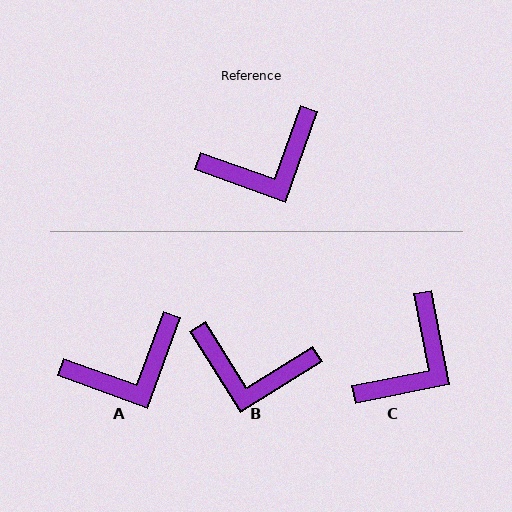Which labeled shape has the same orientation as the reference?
A.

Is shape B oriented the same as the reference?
No, it is off by about 38 degrees.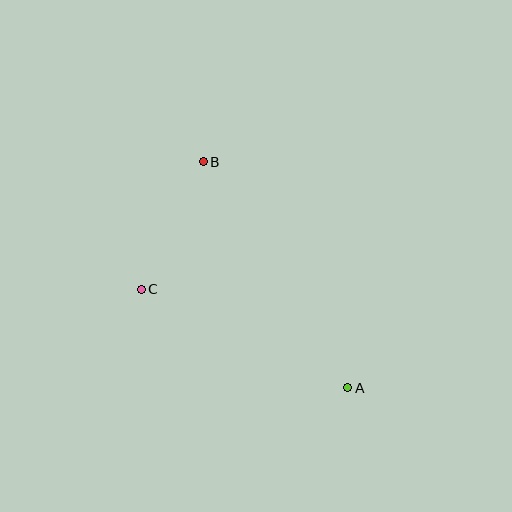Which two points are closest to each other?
Points B and C are closest to each other.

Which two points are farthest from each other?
Points A and B are farthest from each other.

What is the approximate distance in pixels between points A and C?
The distance between A and C is approximately 229 pixels.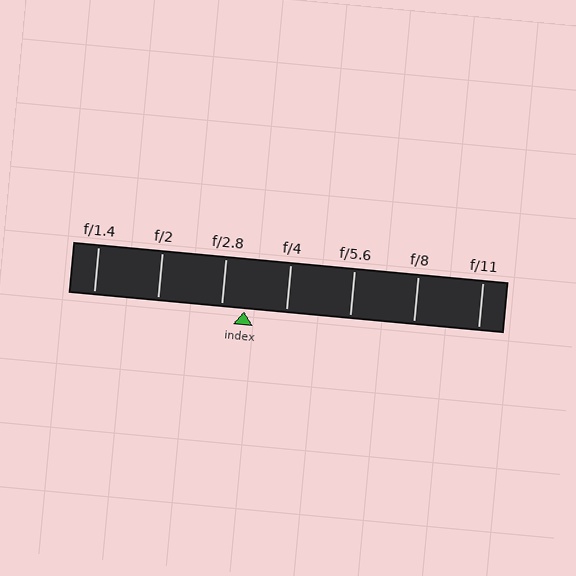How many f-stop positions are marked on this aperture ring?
There are 7 f-stop positions marked.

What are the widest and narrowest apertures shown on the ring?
The widest aperture shown is f/1.4 and the narrowest is f/11.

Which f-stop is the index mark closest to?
The index mark is closest to f/2.8.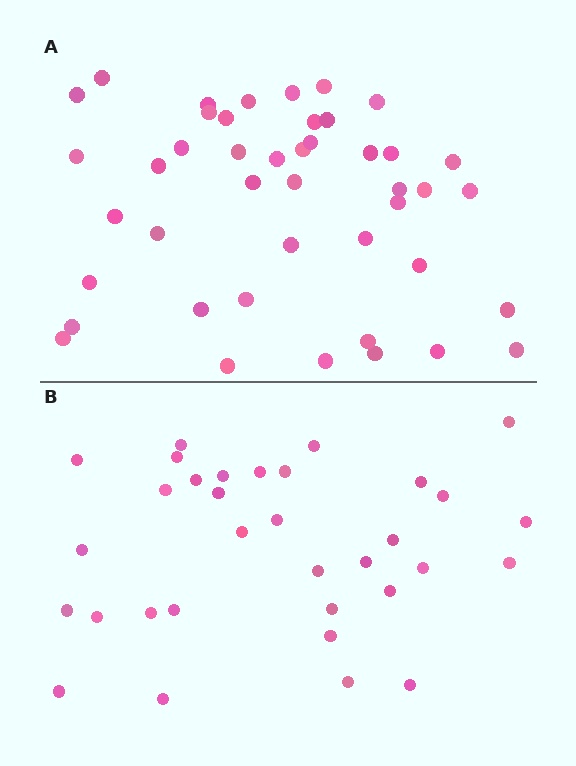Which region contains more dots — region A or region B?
Region A (the top region) has more dots.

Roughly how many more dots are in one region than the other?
Region A has roughly 12 or so more dots than region B.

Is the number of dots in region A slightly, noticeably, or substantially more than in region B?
Region A has noticeably more, but not dramatically so. The ratio is roughly 1.3 to 1.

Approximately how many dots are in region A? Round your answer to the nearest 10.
About 40 dots. (The exact count is 44, which rounds to 40.)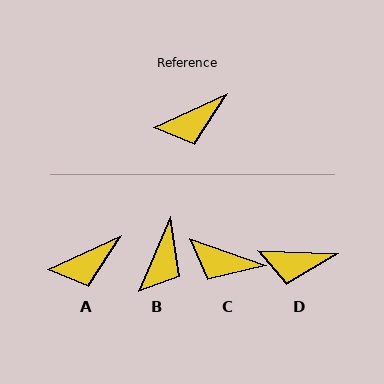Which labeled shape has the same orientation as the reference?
A.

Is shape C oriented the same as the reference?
No, it is off by about 44 degrees.